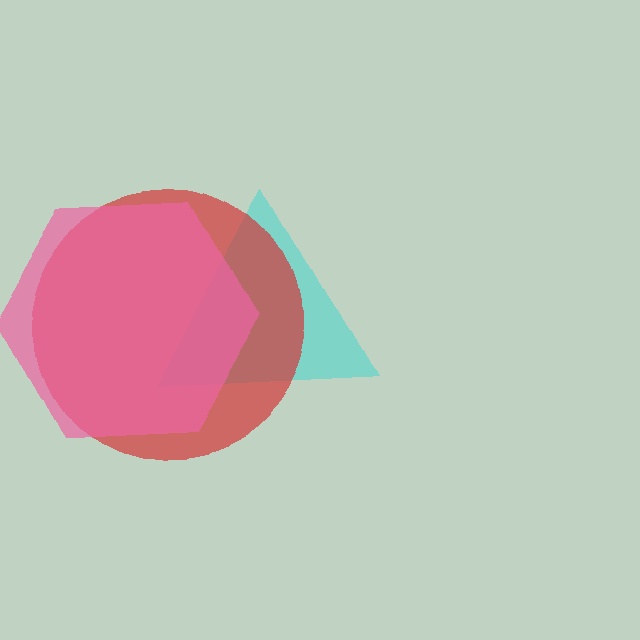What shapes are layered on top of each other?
The layered shapes are: a cyan triangle, a red circle, a pink hexagon.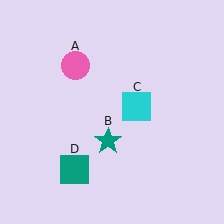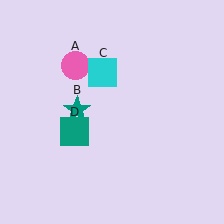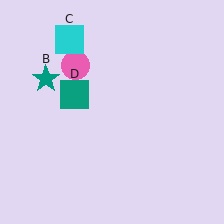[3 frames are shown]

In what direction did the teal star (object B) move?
The teal star (object B) moved up and to the left.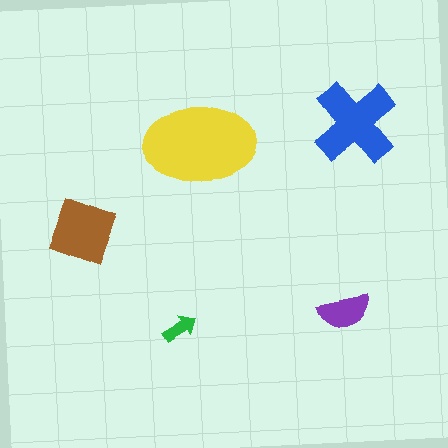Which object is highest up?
The blue cross is topmost.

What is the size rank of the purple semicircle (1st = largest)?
4th.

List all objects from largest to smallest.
The yellow ellipse, the blue cross, the brown diamond, the purple semicircle, the green arrow.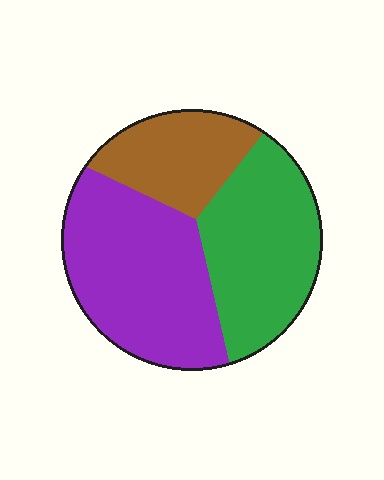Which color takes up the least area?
Brown, at roughly 20%.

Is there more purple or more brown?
Purple.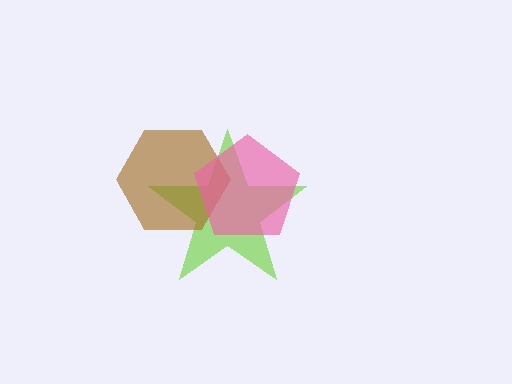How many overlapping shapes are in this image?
There are 3 overlapping shapes in the image.